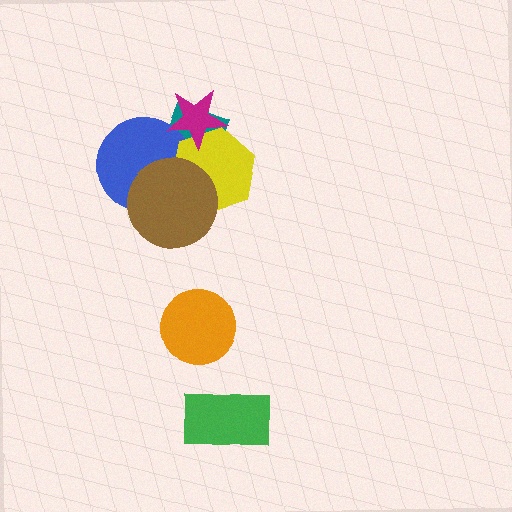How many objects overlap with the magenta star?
3 objects overlap with the magenta star.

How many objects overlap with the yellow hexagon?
4 objects overlap with the yellow hexagon.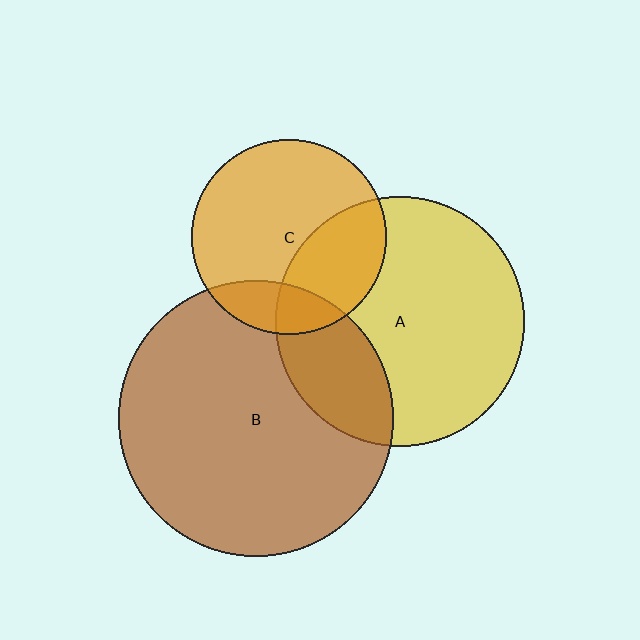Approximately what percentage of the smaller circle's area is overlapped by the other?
Approximately 35%.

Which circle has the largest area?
Circle B (brown).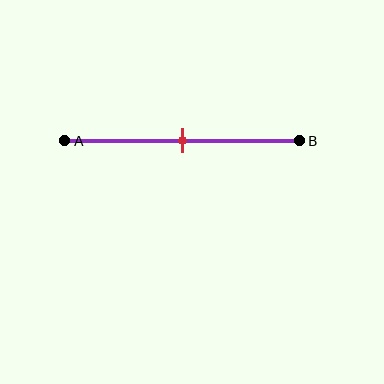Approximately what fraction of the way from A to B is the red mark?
The red mark is approximately 50% of the way from A to B.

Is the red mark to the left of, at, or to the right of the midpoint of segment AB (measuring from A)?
The red mark is approximately at the midpoint of segment AB.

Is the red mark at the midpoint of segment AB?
Yes, the mark is approximately at the midpoint.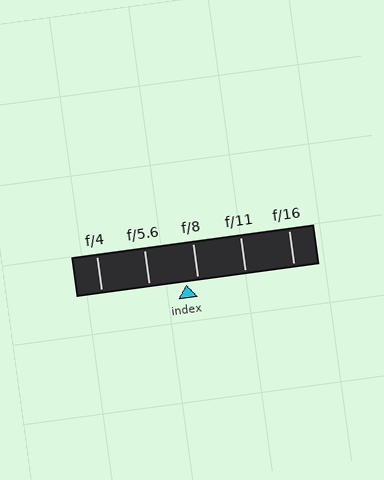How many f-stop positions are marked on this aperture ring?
There are 5 f-stop positions marked.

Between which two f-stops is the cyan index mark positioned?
The index mark is between f/5.6 and f/8.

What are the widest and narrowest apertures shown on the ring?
The widest aperture shown is f/4 and the narrowest is f/16.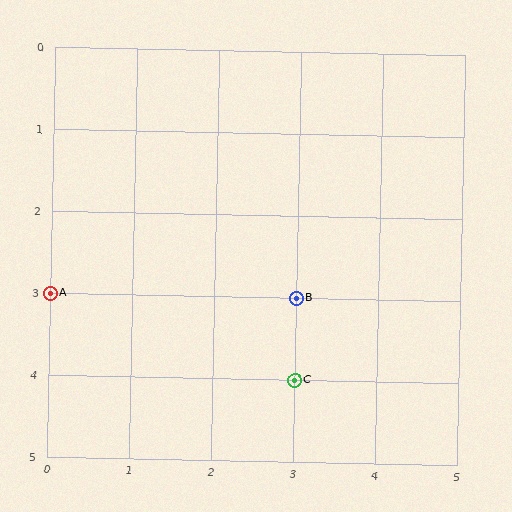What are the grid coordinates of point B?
Point B is at grid coordinates (3, 3).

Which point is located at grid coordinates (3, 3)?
Point B is at (3, 3).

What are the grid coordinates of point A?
Point A is at grid coordinates (0, 3).